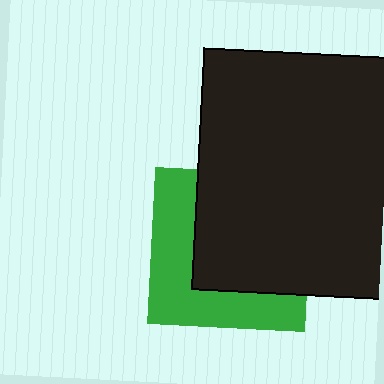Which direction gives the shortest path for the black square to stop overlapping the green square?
Moving toward the upper-right gives the shortest separation.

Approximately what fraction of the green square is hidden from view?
Roughly 56% of the green square is hidden behind the black square.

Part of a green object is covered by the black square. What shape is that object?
It is a square.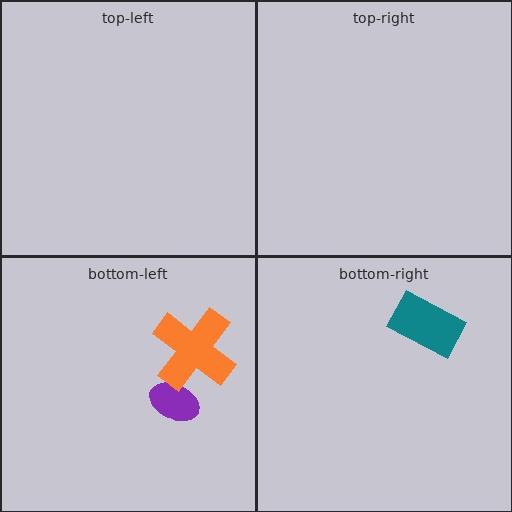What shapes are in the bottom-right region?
The teal rectangle.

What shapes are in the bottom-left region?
The purple ellipse, the orange cross.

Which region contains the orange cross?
The bottom-left region.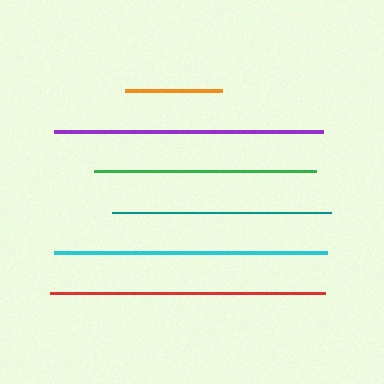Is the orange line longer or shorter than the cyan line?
The cyan line is longer than the orange line.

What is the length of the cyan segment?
The cyan segment is approximately 273 pixels long.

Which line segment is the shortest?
The orange line is the shortest at approximately 96 pixels.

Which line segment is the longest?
The red line is the longest at approximately 275 pixels.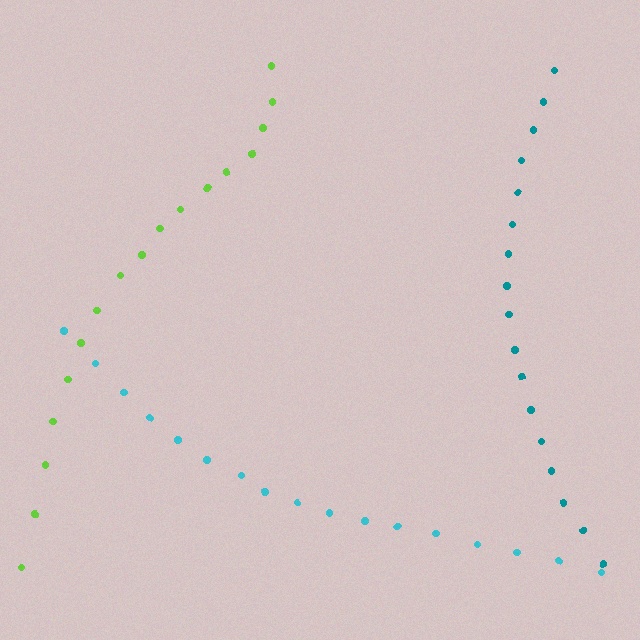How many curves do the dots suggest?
There are 3 distinct paths.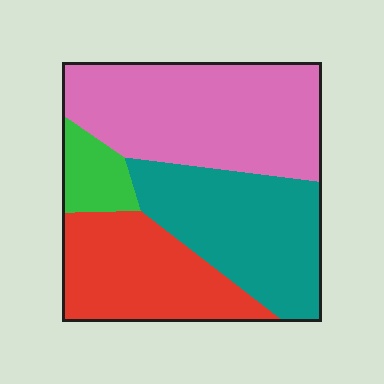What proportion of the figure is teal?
Teal covers roughly 30% of the figure.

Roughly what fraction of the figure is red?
Red takes up between a sixth and a third of the figure.